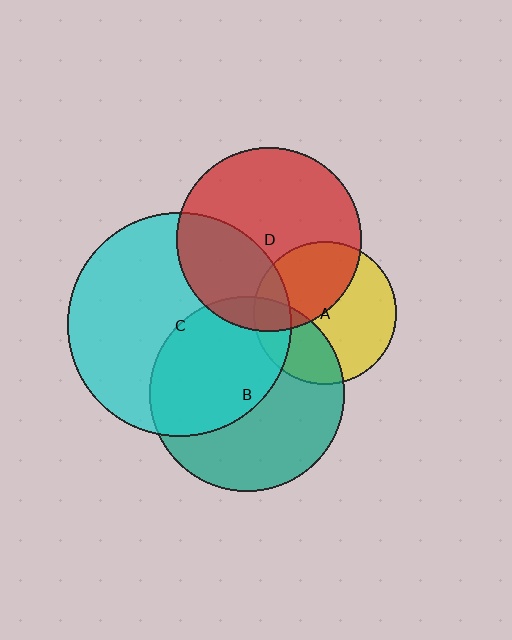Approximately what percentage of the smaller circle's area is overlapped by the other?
Approximately 50%.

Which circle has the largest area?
Circle C (cyan).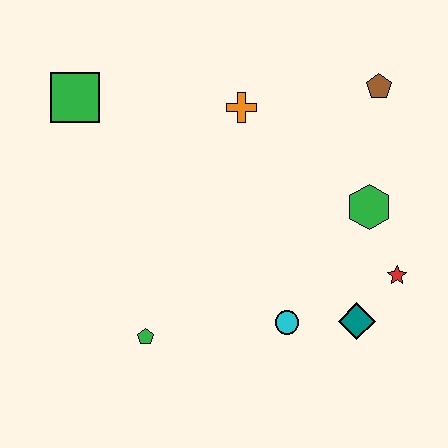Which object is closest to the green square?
The orange cross is closest to the green square.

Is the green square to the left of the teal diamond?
Yes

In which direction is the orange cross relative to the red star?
The orange cross is above the red star.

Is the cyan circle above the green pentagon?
Yes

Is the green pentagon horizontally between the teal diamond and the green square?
Yes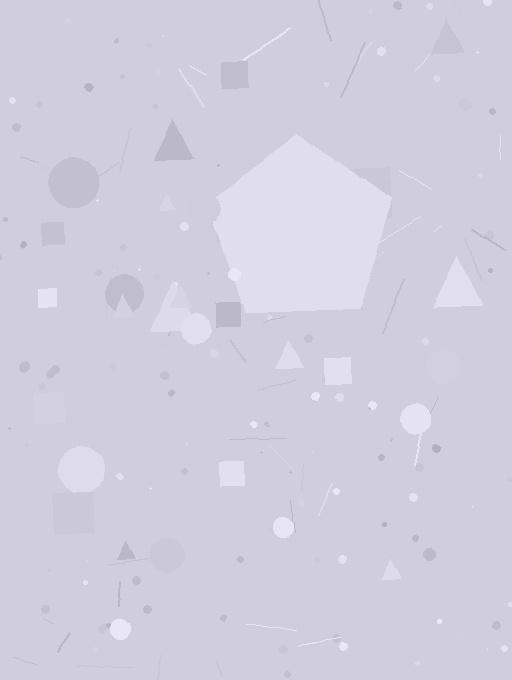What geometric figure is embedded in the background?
A pentagon is embedded in the background.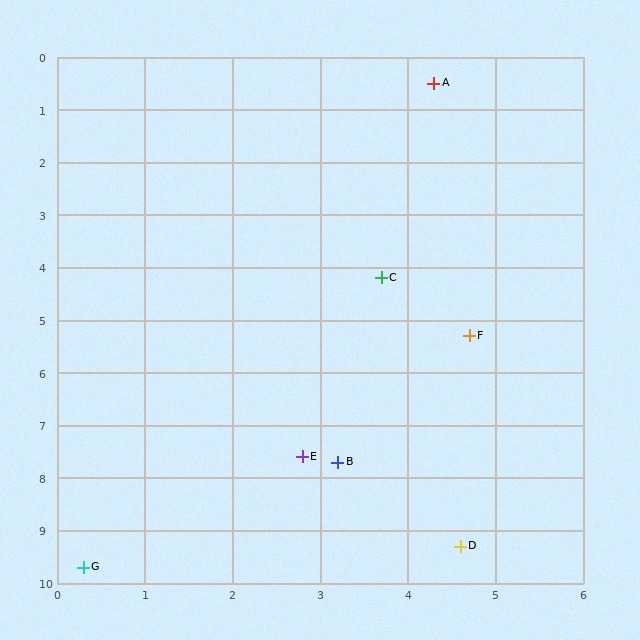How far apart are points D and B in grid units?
Points D and B are about 2.1 grid units apart.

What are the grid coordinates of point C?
Point C is at approximately (3.7, 4.2).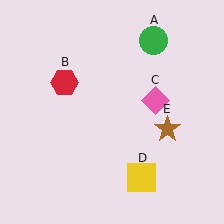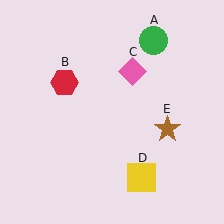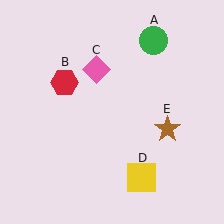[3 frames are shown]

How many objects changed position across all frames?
1 object changed position: pink diamond (object C).